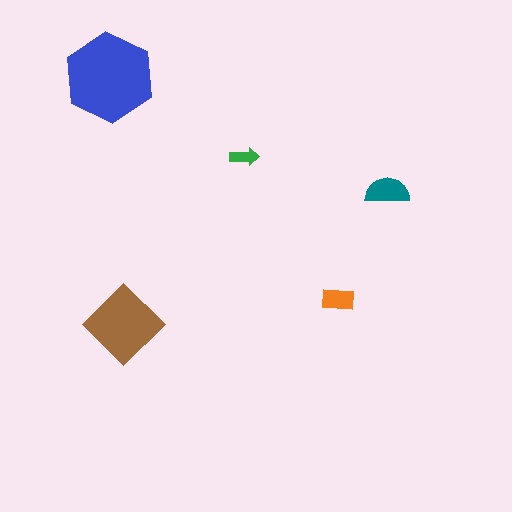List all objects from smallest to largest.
The green arrow, the orange rectangle, the teal semicircle, the brown diamond, the blue hexagon.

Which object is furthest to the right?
The teal semicircle is rightmost.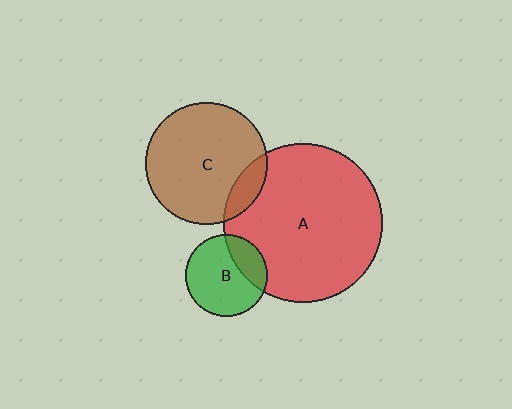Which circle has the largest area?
Circle A (red).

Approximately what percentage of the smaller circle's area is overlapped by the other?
Approximately 25%.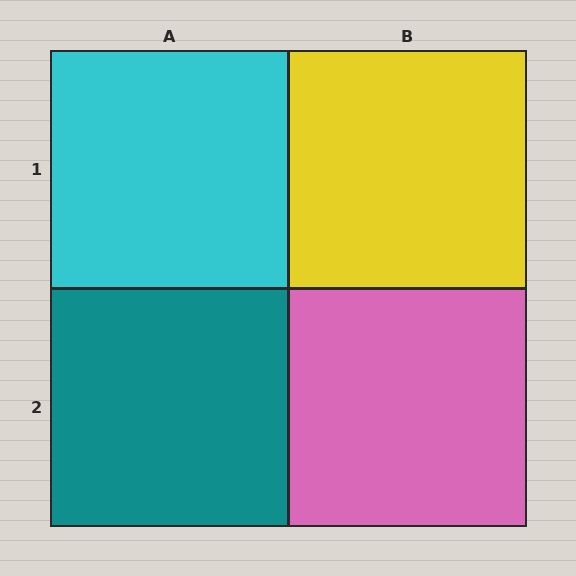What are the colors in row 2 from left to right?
Teal, pink.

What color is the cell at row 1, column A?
Cyan.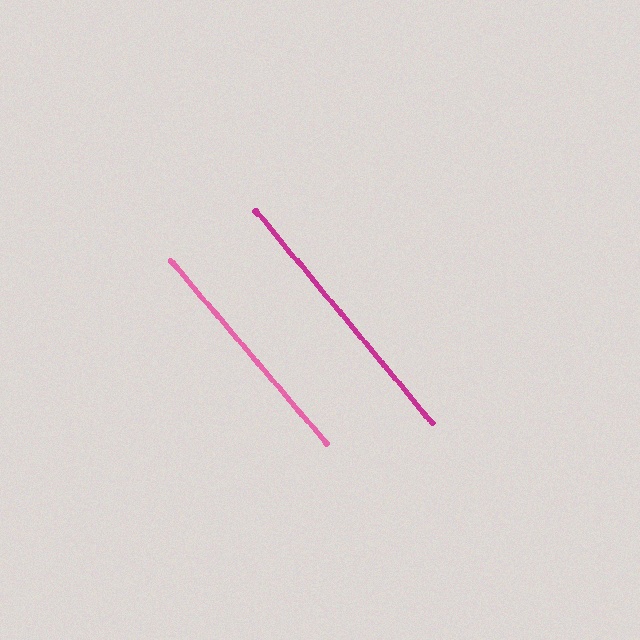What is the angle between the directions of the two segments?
Approximately 1 degree.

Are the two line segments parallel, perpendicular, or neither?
Parallel — their directions differ by only 0.7°.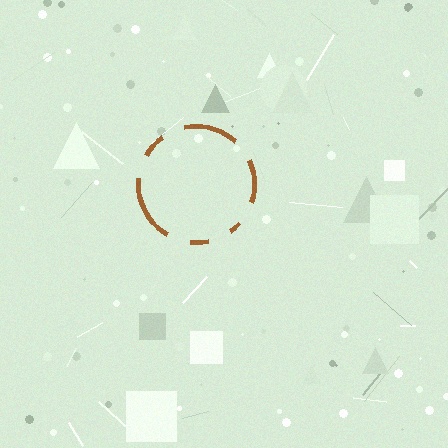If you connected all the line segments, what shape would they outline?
They would outline a circle.